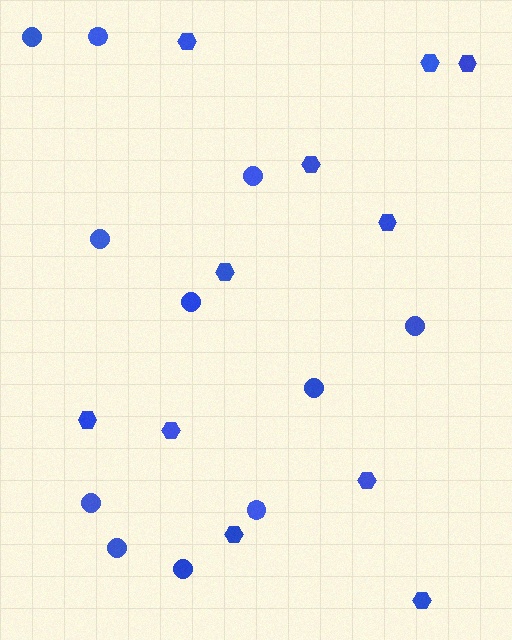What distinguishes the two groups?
There are 2 groups: one group of hexagons (11) and one group of circles (11).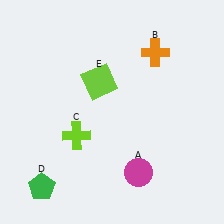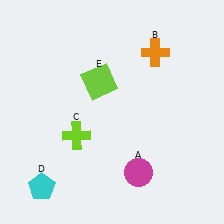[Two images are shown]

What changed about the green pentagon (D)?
In Image 1, D is green. In Image 2, it changed to cyan.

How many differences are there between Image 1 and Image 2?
There is 1 difference between the two images.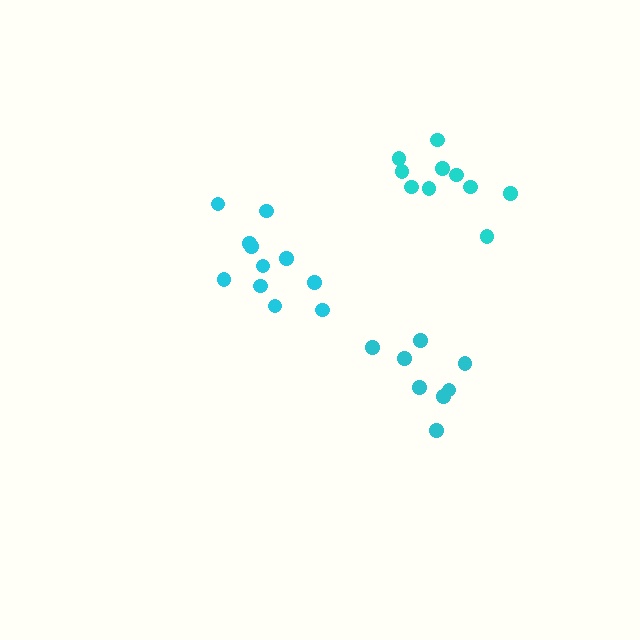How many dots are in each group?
Group 1: 8 dots, Group 2: 10 dots, Group 3: 11 dots (29 total).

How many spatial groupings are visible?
There are 3 spatial groupings.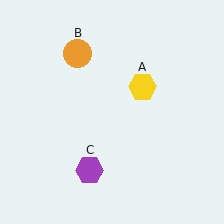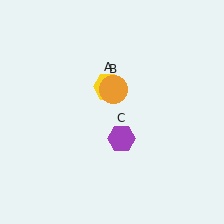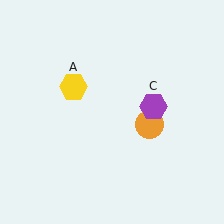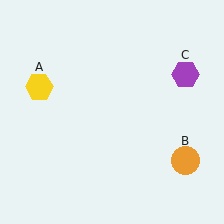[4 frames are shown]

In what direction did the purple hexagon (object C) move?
The purple hexagon (object C) moved up and to the right.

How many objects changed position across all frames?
3 objects changed position: yellow hexagon (object A), orange circle (object B), purple hexagon (object C).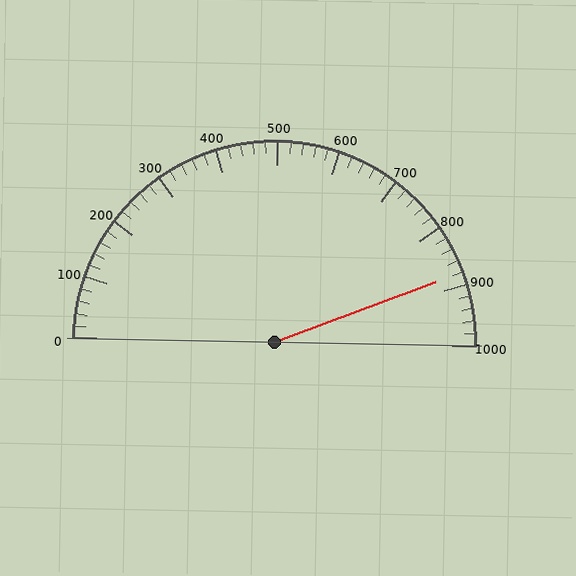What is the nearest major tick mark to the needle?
The nearest major tick mark is 900.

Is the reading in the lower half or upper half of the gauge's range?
The reading is in the upper half of the range (0 to 1000).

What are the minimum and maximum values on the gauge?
The gauge ranges from 0 to 1000.